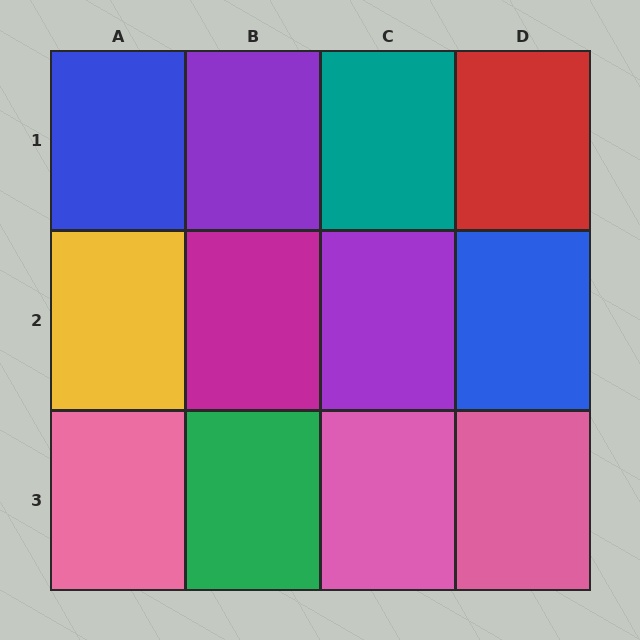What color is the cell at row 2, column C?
Purple.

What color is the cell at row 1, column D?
Red.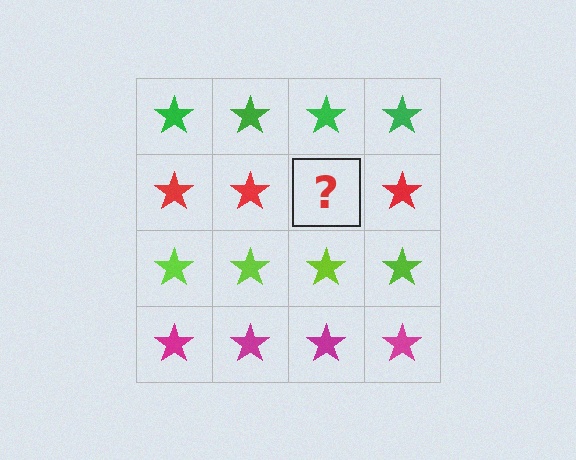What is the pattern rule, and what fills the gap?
The rule is that each row has a consistent color. The gap should be filled with a red star.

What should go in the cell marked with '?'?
The missing cell should contain a red star.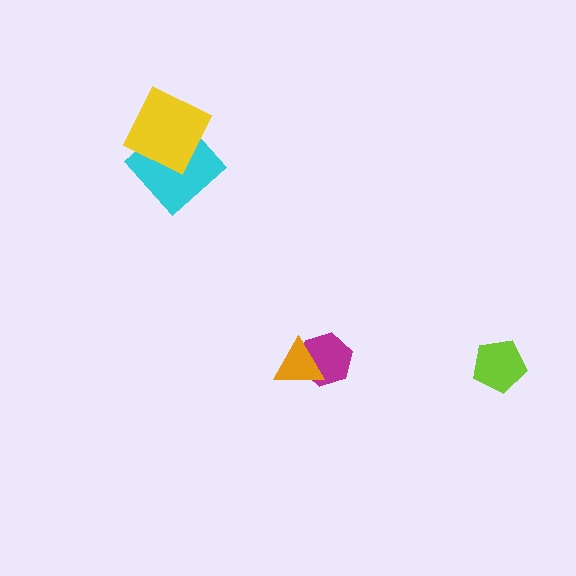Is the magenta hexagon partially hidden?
Yes, it is partially covered by another shape.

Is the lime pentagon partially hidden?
No, no other shape covers it.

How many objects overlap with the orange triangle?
1 object overlaps with the orange triangle.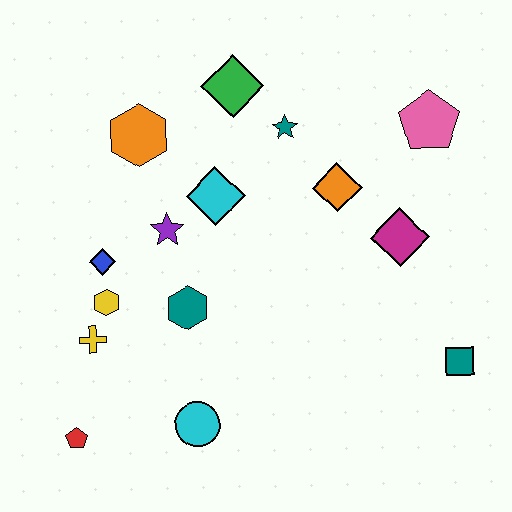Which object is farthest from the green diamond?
The red pentagon is farthest from the green diamond.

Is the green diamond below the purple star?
No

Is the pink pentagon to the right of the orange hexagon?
Yes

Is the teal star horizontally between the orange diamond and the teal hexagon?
Yes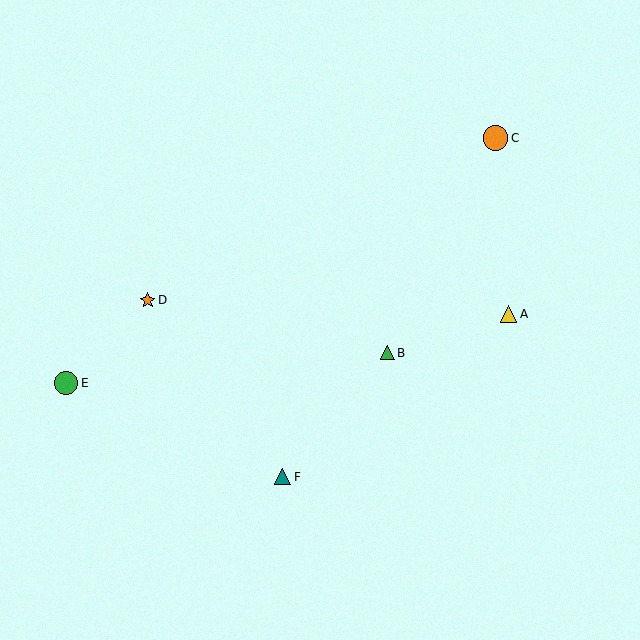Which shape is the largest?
The orange circle (labeled C) is the largest.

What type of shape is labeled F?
Shape F is a teal triangle.